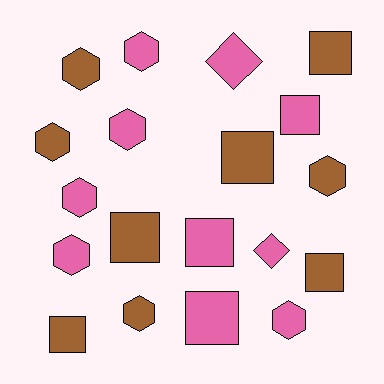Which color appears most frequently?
Pink, with 10 objects.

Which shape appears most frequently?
Hexagon, with 9 objects.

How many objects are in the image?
There are 19 objects.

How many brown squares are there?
There are 5 brown squares.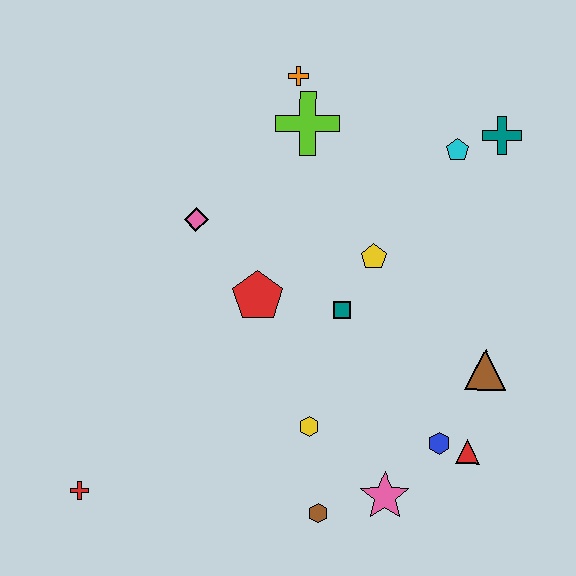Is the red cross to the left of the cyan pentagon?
Yes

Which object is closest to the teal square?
The yellow pentagon is closest to the teal square.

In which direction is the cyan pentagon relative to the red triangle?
The cyan pentagon is above the red triangle.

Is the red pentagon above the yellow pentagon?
No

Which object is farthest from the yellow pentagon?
The red cross is farthest from the yellow pentagon.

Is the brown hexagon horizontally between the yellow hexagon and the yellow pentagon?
Yes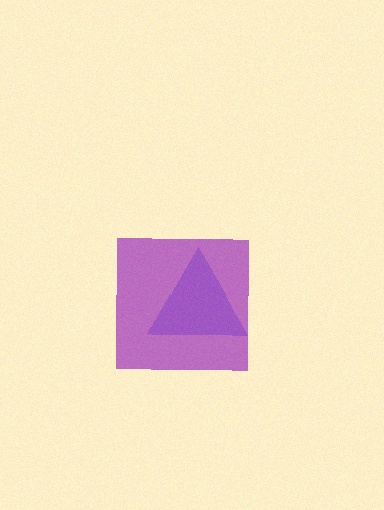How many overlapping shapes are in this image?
There are 2 overlapping shapes in the image.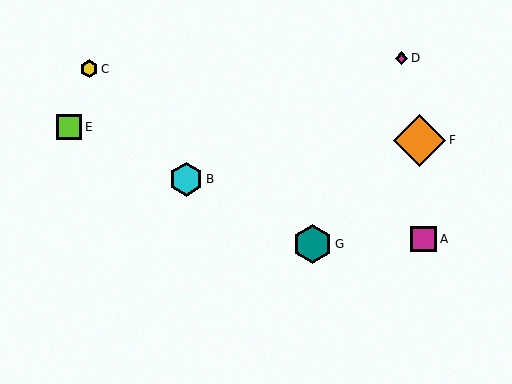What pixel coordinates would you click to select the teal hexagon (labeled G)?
Click at (313, 244) to select the teal hexagon G.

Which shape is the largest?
The orange diamond (labeled F) is the largest.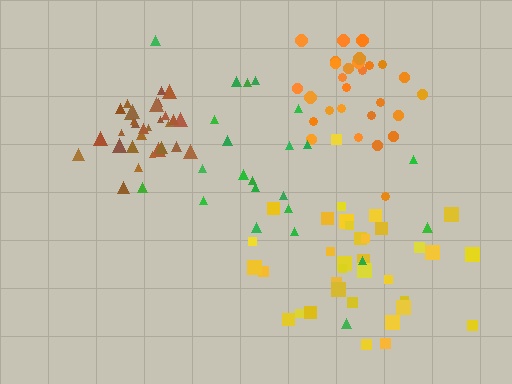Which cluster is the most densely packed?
Brown.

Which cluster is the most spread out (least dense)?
Green.